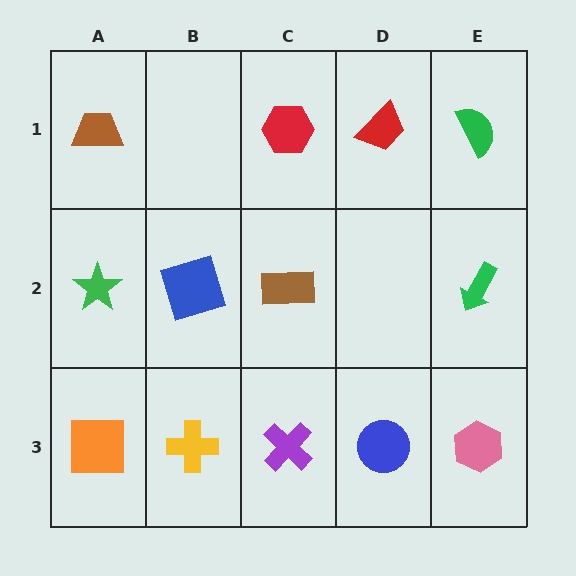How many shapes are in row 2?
4 shapes.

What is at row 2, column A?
A green star.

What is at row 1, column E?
A green semicircle.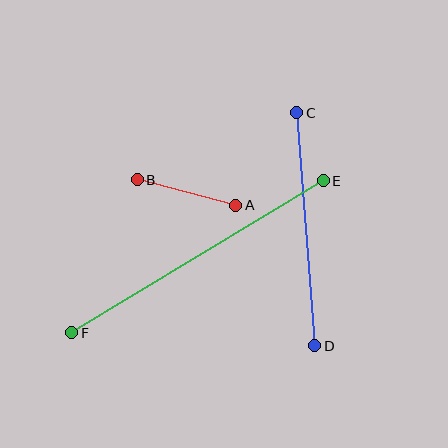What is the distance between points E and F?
The distance is approximately 294 pixels.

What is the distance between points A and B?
The distance is approximately 102 pixels.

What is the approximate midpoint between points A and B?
The midpoint is at approximately (187, 193) pixels.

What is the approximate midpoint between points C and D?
The midpoint is at approximately (306, 229) pixels.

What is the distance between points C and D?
The distance is approximately 233 pixels.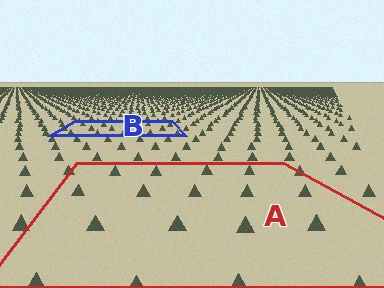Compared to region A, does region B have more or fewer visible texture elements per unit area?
Region B has more texture elements per unit area — they are packed more densely because it is farther away.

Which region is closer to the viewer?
Region A is closer. The texture elements there are larger and more spread out.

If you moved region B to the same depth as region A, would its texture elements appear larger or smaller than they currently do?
They would appear larger. At a closer depth, the same texture elements are projected at a bigger on-screen size.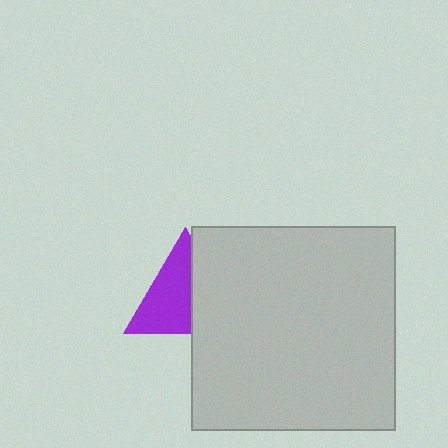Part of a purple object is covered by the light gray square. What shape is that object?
It is a triangle.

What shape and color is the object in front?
The object in front is a light gray square.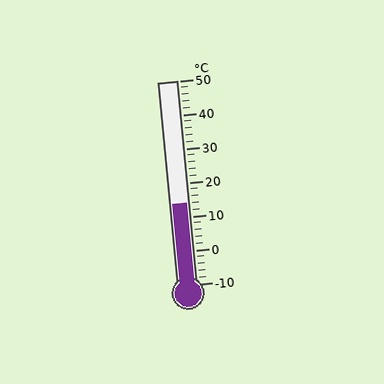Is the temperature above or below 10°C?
The temperature is above 10°C.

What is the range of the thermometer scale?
The thermometer scale ranges from -10°C to 50°C.